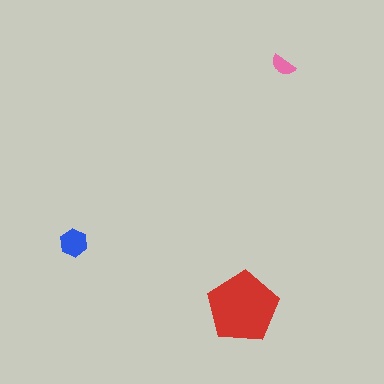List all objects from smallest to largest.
The pink semicircle, the blue hexagon, the red pentagon.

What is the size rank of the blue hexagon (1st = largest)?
2nd.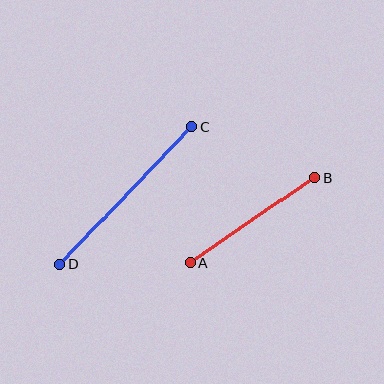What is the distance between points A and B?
The distance is approximately 151 pixels.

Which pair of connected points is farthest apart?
Points C and D are farthest apart.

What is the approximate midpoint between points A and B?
The midpoint is at approximately (252, 220) pixels.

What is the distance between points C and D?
The distance is approximately 192 pixels.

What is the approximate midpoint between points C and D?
The midpoint is at approximately (126, 196) pixels.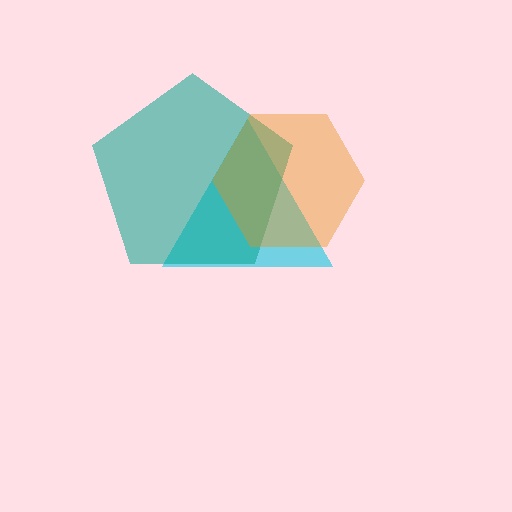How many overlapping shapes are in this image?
There are 3 overlapping shapes in the image.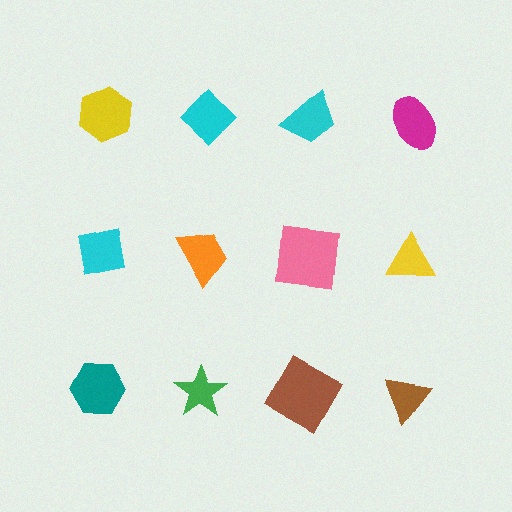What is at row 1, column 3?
A cyan trapezoid.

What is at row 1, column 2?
A cyan diamond.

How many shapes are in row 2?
4 shapes.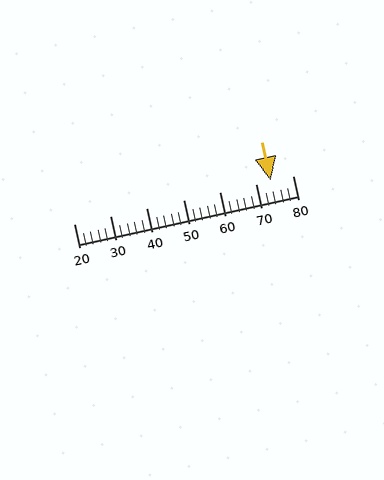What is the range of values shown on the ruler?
The ruler shows values from 20 to 80.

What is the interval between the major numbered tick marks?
The major tick marks are spaced 10 units apart.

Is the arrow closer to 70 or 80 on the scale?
The arrow is closer to 70.